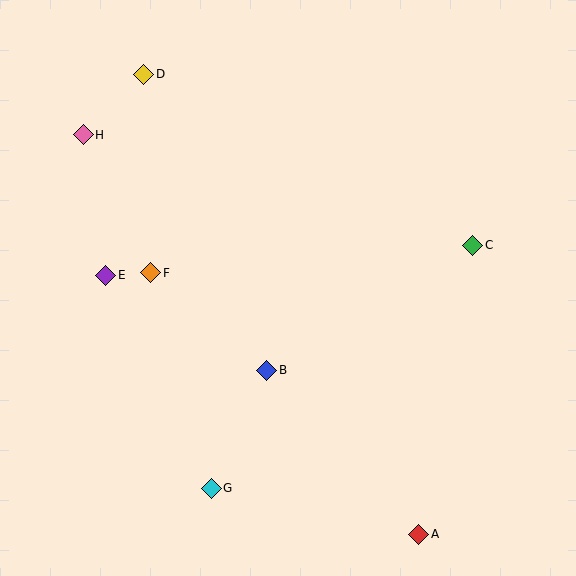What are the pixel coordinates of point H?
Point H is at (83, 135).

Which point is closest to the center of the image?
Point B at (267, 370) is closest to the center.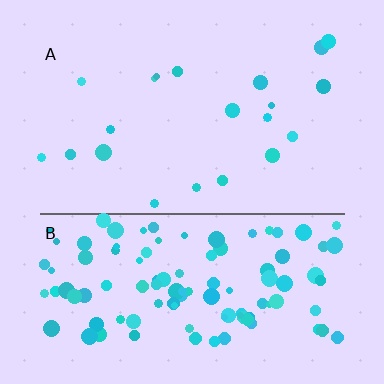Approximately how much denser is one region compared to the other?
Approximately 5.3× — region B over region A.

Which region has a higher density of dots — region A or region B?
B (the bottom).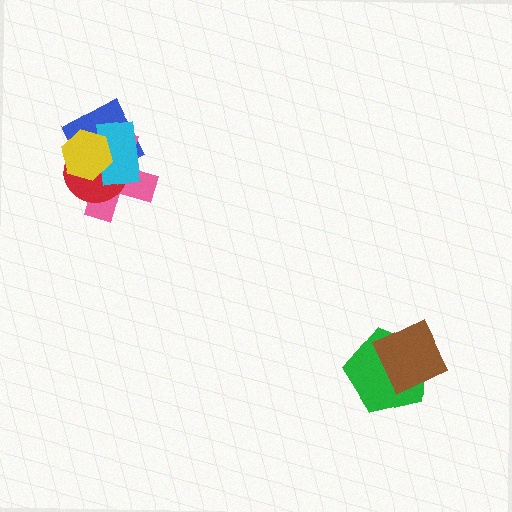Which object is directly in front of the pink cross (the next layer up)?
The red circle is directly in front of the pink cross.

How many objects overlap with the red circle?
4 objects overlap with the red circle.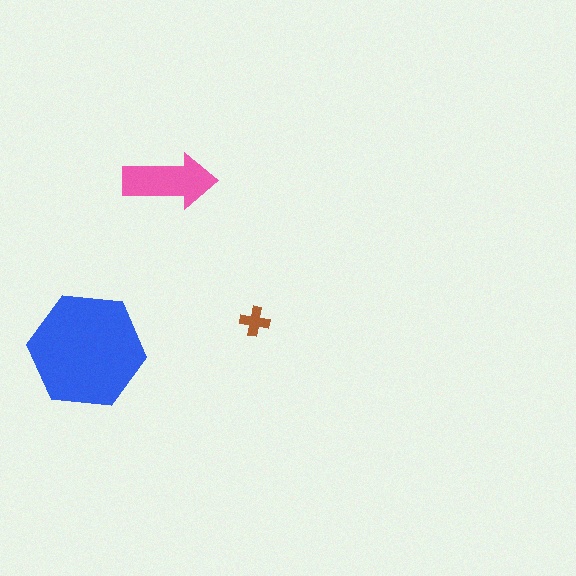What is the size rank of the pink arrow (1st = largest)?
2nd.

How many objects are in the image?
There are 3 objects in the image.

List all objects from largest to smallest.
The blue hexagon, the pink arrow, the brown cross.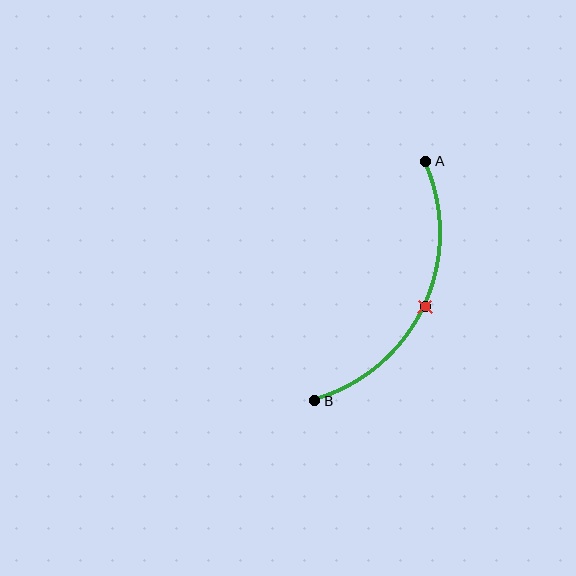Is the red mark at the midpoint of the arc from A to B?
Yes. The red mark lies on the arc at equal arc-length from both A and B — it is the arc midpoint.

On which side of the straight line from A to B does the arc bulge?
The arc bulges to the right of the straight line connecting A and B.